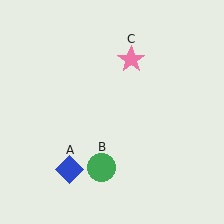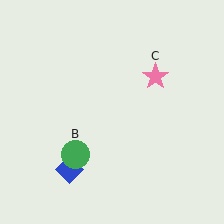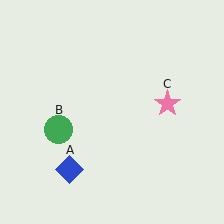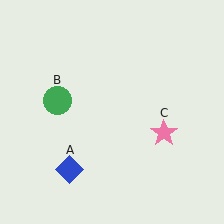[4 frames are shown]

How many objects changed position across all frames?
2 objects changed position: green circle (object B), pink star (object C).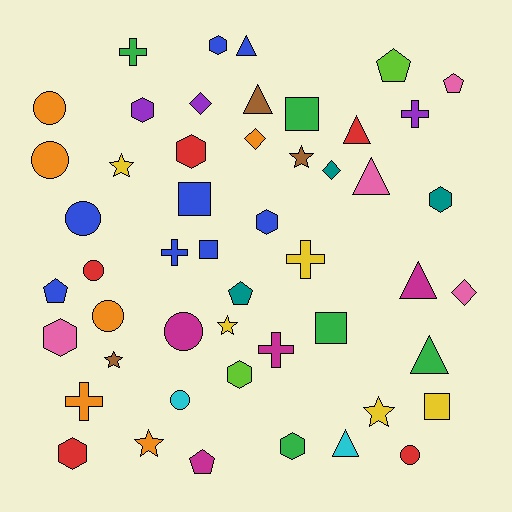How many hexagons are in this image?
There are 9 hexagons.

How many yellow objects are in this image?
There are 5 yellow objects.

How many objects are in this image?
There are 50 objects.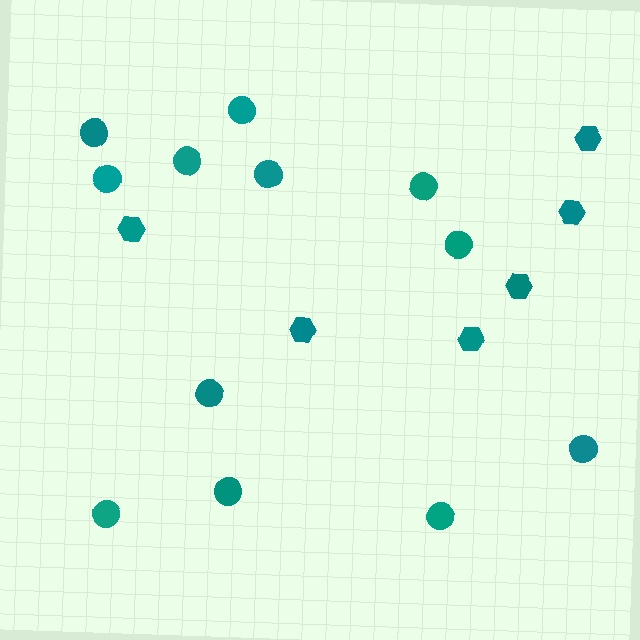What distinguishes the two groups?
There are 2 groups: one group of hexagons (6) and one group of circles (12).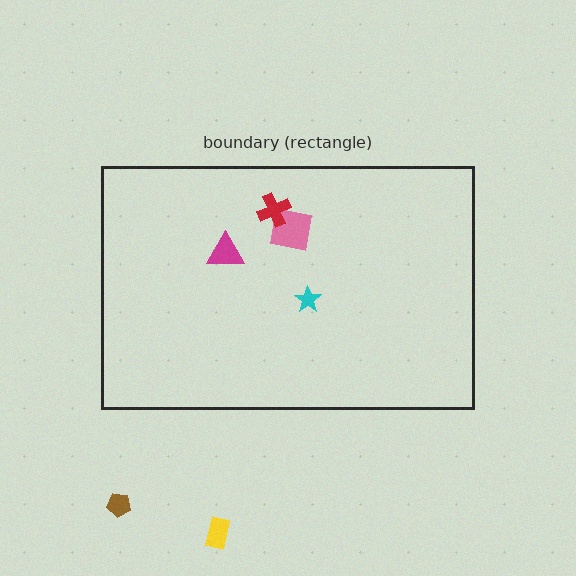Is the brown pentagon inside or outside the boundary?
Outside.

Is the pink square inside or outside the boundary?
Inside.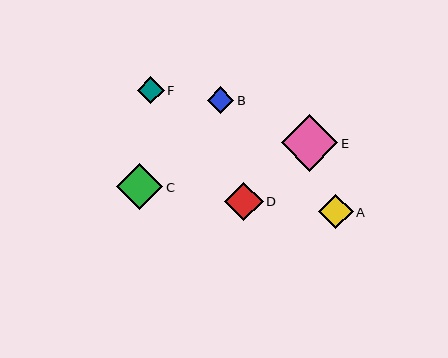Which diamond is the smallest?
Diamond B is the smallest with a size of approximately 27 pixels.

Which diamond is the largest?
Diamond E is the largest with a size of approximately 56 pixels.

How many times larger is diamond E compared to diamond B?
Diamond E is approximately 2.1 times the size of diamond B.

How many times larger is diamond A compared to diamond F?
Diamond A is approximately 1.3 times the size of diamond F.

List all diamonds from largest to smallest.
From largest to smallest: E, C, D, A, F, B.